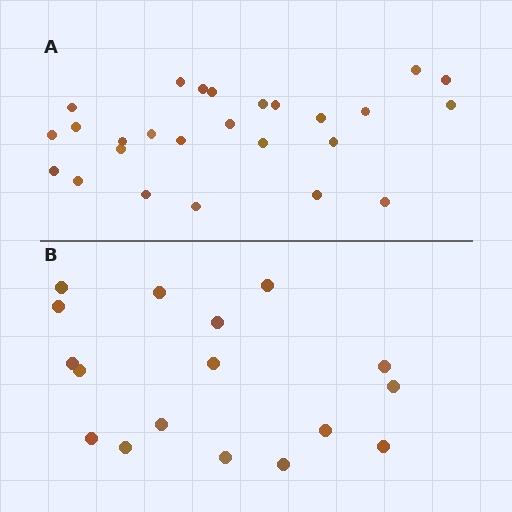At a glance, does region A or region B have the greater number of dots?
Region A (the top region) has more dots.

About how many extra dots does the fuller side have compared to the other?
Region A has roughly 8 or so more dots than region B.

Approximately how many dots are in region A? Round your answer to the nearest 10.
About 30 dots. (The exact count is 26, which rounds to 30.)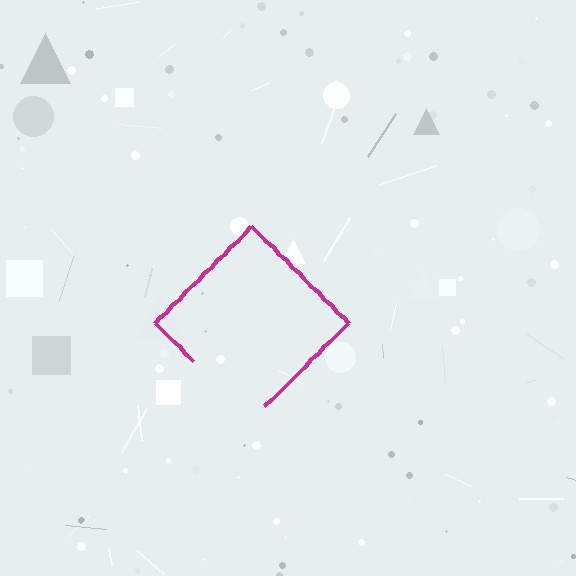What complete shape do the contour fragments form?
The contour fragments form a diamond.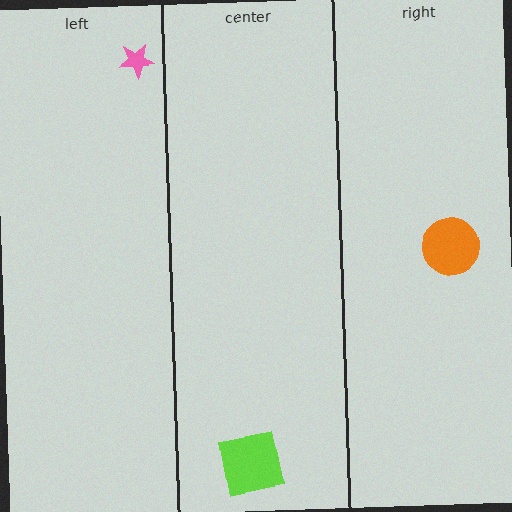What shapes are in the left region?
The pink star.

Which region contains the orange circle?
The right region.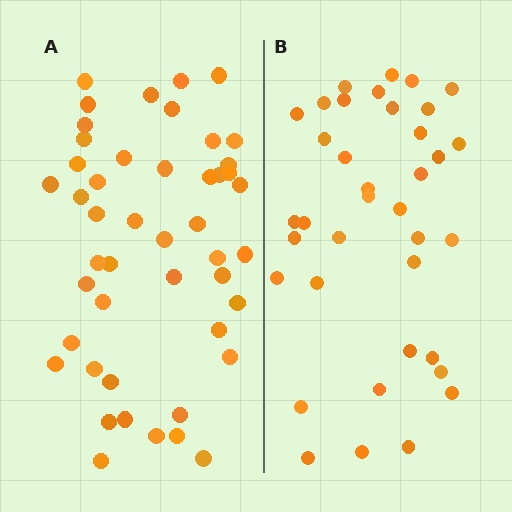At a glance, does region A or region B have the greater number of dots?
Region A (the left region) has more dots.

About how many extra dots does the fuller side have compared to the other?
Region A has roughly 10 or so more dots than region B.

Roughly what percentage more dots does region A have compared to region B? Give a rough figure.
About 25% more.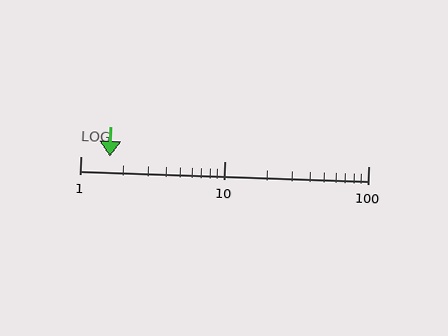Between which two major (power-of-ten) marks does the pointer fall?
The pointer is between 1 and 10.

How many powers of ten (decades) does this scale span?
The scale spans 2 decades, from 1 to 100.